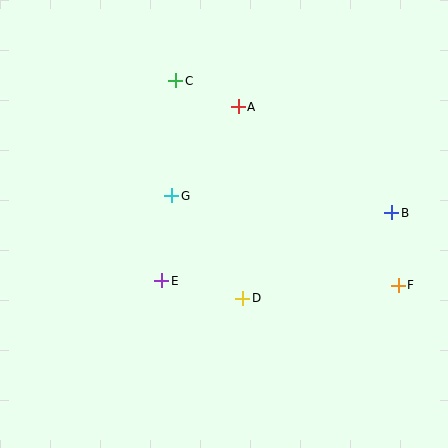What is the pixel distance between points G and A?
The distance between G and A is 111 pixels.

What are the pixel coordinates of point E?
Point E is at (162, 281).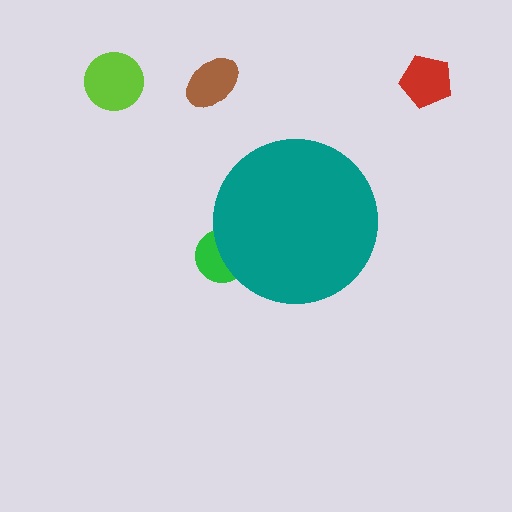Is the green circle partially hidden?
Yes, the green circle is partially hidden behind the teal circle.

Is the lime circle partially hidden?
No, the lime circle is fully visible.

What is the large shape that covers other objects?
A teal circle.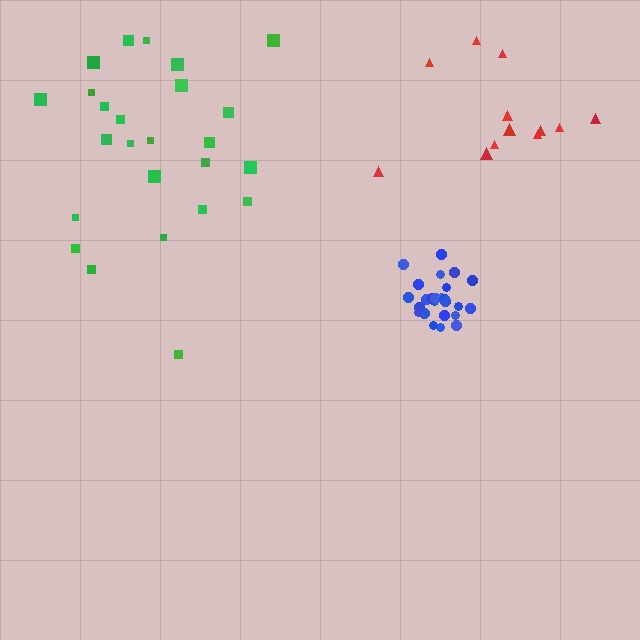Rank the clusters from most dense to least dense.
blue, green, red.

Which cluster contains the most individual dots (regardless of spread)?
Green (25).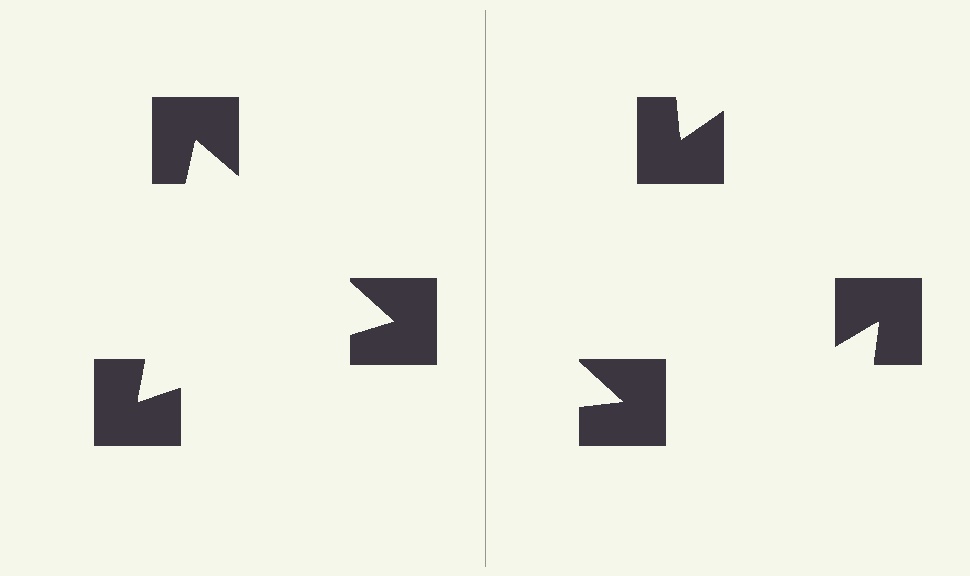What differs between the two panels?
The notched squares are positioned identically on both sides; only the wedge orientations differ. On the left they align to a triangle; on the right they are misaligned.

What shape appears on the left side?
An illusory triangle.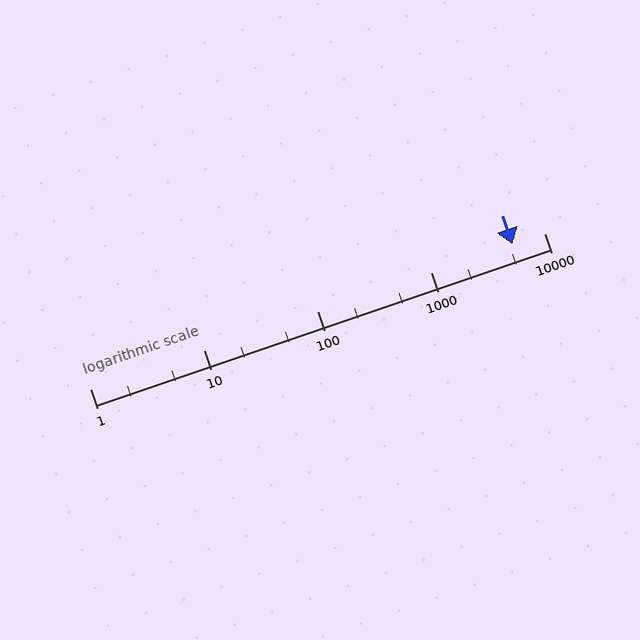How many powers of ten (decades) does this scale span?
The scale spans 4 decades, from 1 to 10000.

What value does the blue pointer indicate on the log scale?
The pointer indicates approximately 5300.